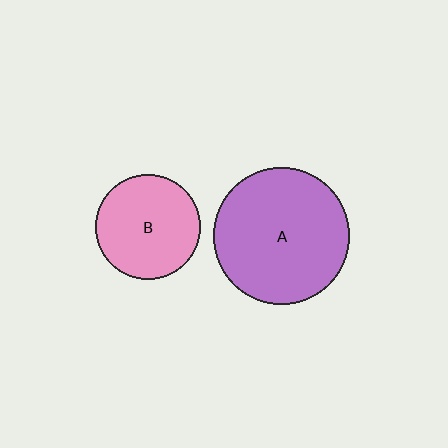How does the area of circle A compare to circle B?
Approximately 1.7 times.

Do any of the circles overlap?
No, none of the circles overlap.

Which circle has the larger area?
Circle A (purple).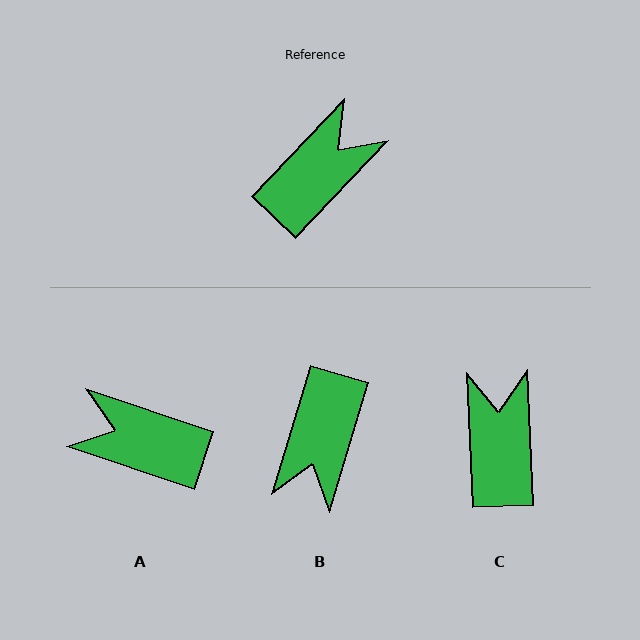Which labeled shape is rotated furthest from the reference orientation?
B, about 153 degrees away.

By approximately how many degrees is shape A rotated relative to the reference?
Approximately 115 degrees counter-clockwise.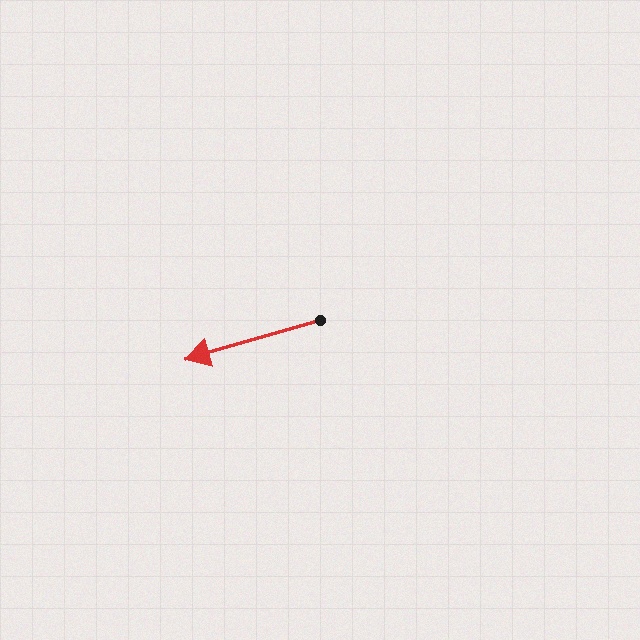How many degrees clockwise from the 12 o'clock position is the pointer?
Approximately 254 degrees.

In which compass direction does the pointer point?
West.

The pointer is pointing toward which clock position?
Roughly 8 o'clock.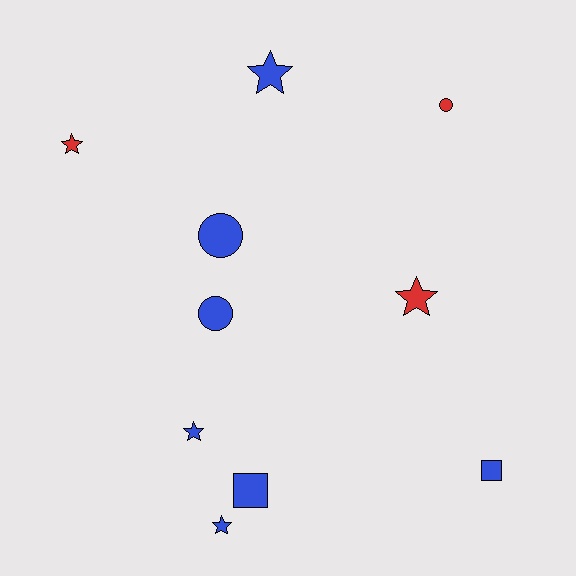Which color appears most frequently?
Blue, with 7 objects.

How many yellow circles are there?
There are no yellow circles.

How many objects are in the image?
There are 10 objects.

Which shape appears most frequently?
Star, with 5 objects.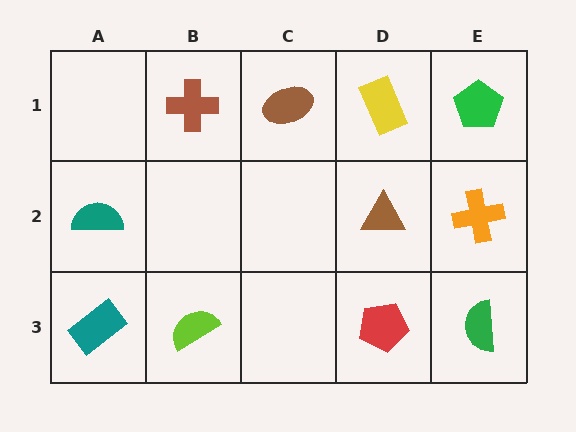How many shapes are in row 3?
4 shapes.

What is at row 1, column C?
A brown ellipse.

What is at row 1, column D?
A yellow rectangle.